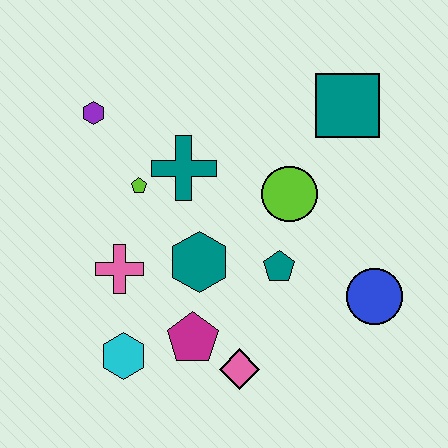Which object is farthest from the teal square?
The cyan hexagon is farthest from the teal square.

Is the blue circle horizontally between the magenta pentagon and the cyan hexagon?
No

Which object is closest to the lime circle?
The teal pentagon is closest to the lime circle.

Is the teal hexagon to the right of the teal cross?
Yes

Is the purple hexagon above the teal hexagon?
Yes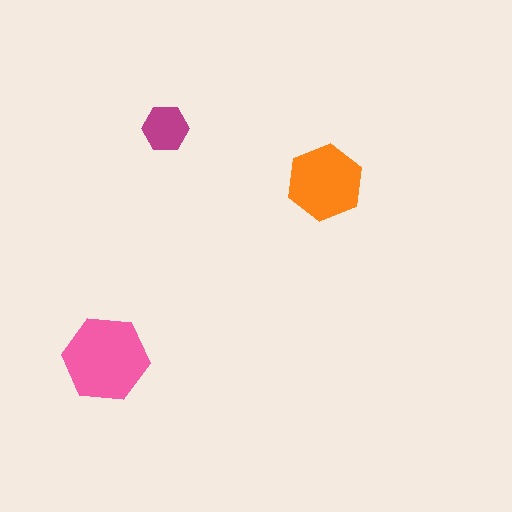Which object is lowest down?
The pink hexagon is bottommost.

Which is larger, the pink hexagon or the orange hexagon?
The pink one.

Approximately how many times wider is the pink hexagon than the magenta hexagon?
About 2 times wider.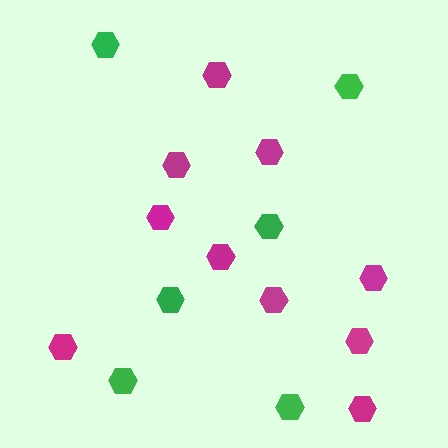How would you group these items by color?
There are 2 groups: one group of green hexagons (6) and one group of magenta hexagons (10).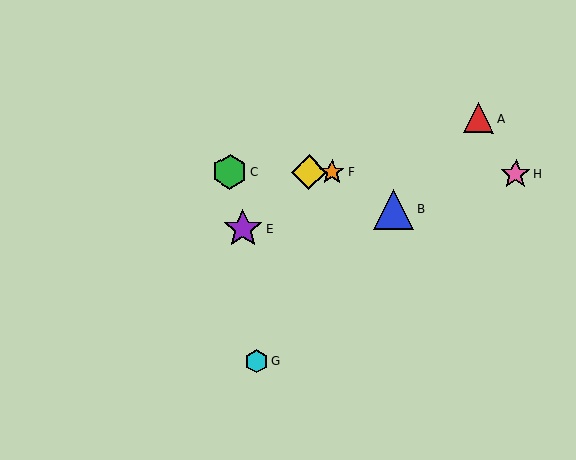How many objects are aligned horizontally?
4 objects (C, D, F, H) are aligned horizontally.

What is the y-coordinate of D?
Object D is at y≈172.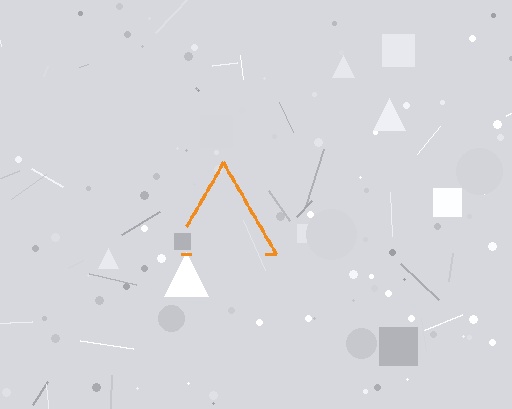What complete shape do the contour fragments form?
The contour fragments form a triangle.